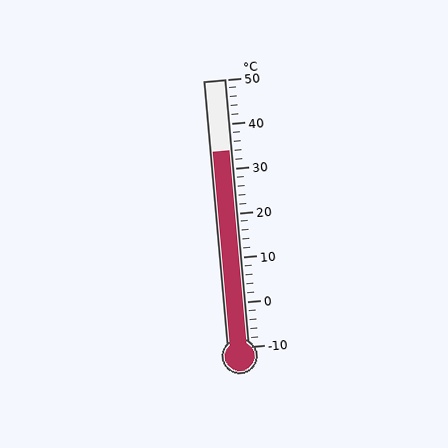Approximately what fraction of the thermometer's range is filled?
The thermometer is filled to approximately 75% of its range.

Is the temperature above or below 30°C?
The temperature is above 30°C.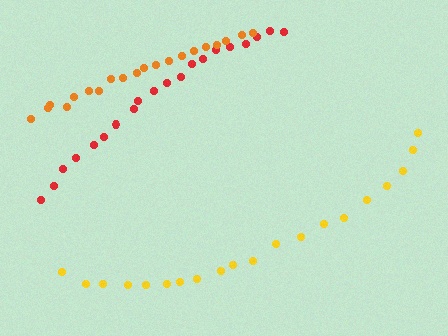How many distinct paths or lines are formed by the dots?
There are 3 distinct paths.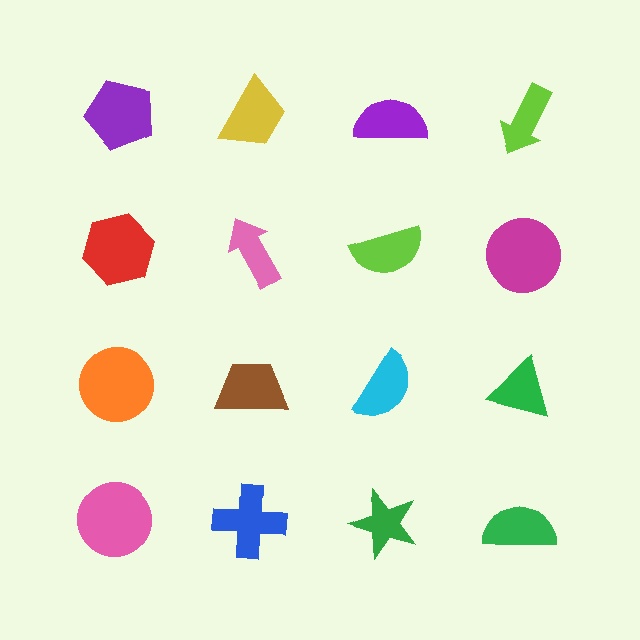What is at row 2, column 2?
A pink arrow.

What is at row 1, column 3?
A purple semicircle.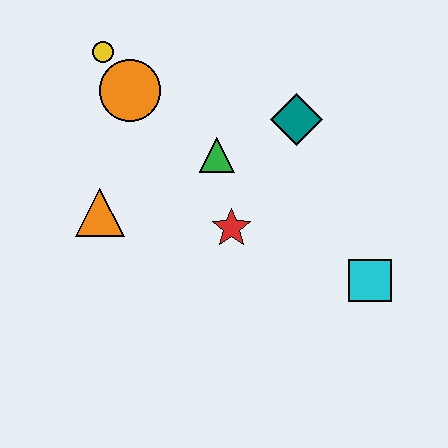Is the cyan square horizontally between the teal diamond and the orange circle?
No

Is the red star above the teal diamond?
No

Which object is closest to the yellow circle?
The orange circle is closest to the yellow circle.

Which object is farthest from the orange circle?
The cyan square is farthest from the orange circle.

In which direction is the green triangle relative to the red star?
The green triangle is above the red star.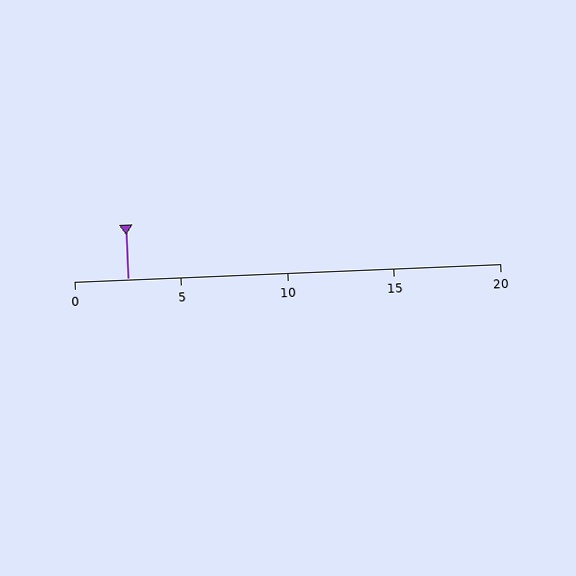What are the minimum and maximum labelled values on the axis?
The axis runs from 0 to 20.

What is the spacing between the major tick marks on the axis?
The major ticks are spaced 5 apart.